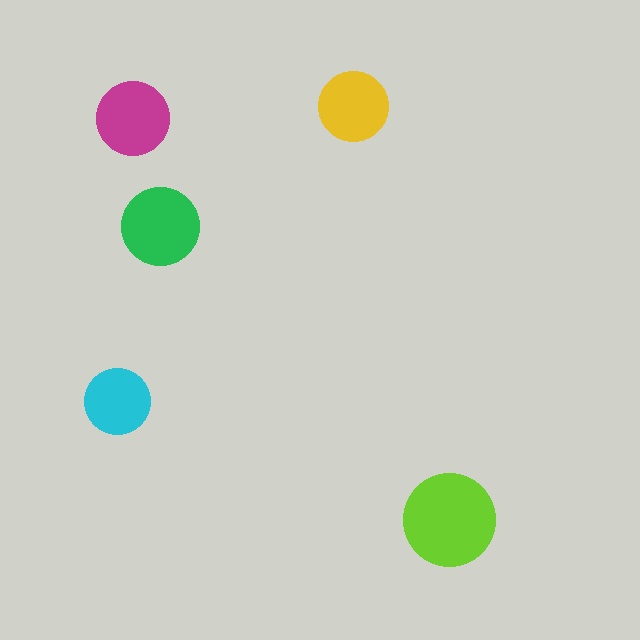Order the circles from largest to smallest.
the lime one, the green one, the magenta one, the yellow one, the cyan one.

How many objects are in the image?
There are 5 objects in the image.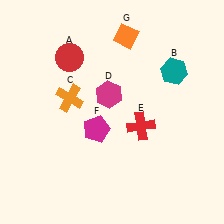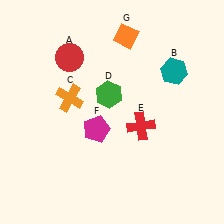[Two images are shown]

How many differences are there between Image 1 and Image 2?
There is 1 difference between the two images.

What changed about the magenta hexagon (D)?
In Image 1, D is magenta. In Image 2, it changed to green.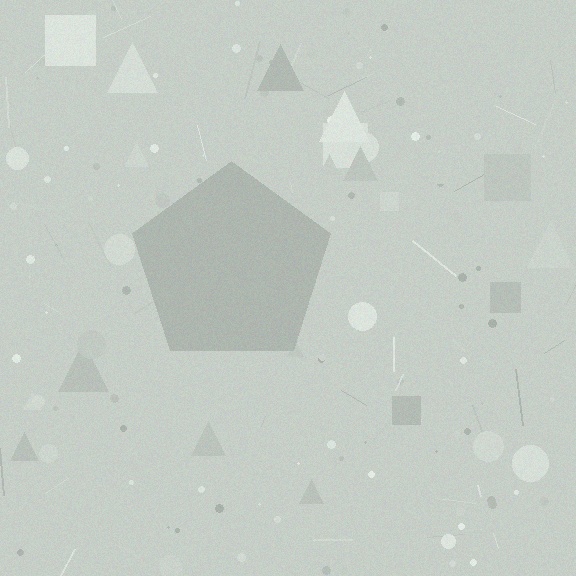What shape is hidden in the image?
A pentagon is hidden in the image.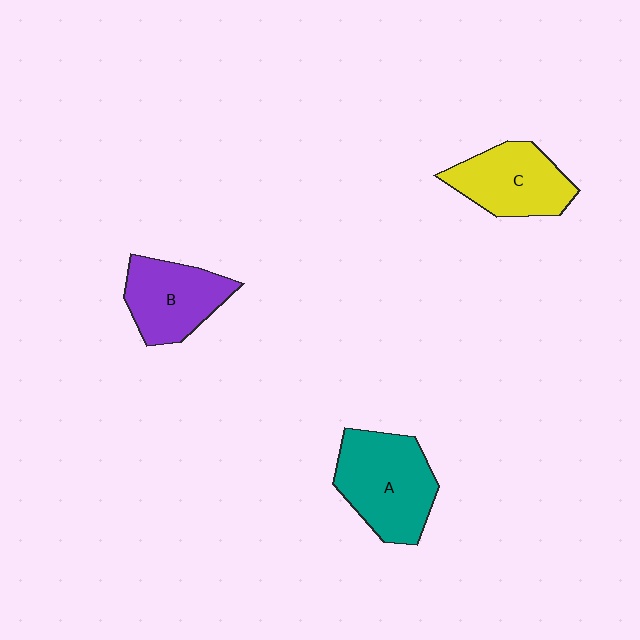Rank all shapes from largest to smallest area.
From largest to smallest: A (teal), C (yellow), B (purple).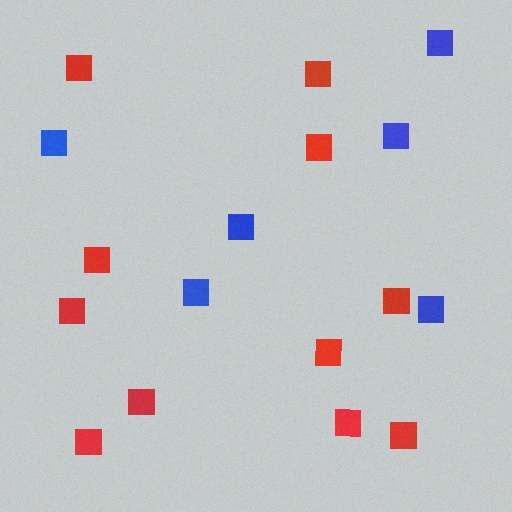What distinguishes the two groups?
There are 2 groups: one group of blue squares (6) and one group of red squares (11).